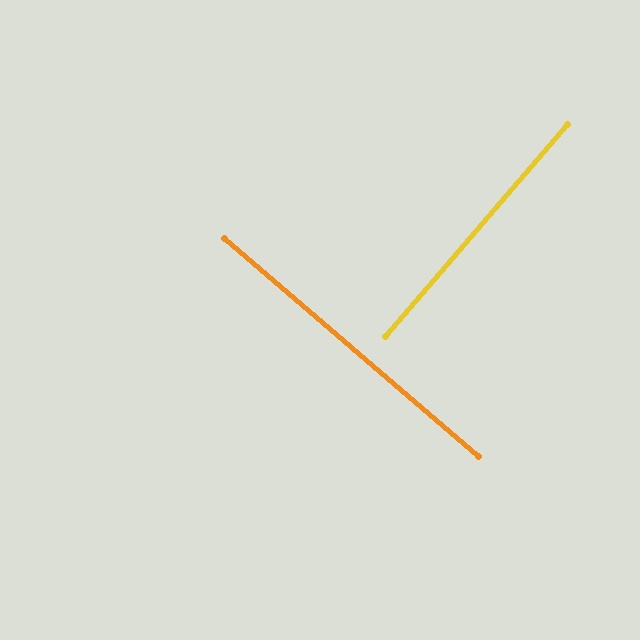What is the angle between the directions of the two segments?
Approximately 90 degrees.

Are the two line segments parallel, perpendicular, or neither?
Perpendicular — they meet at approximately 90°.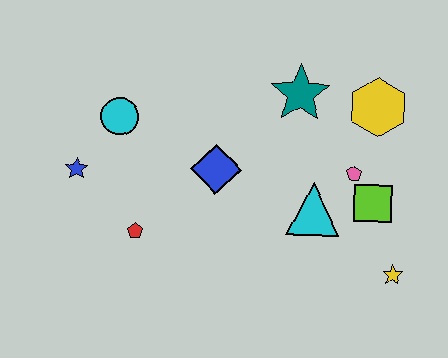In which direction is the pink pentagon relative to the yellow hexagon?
The pink pentagon is below the yellow hexagon.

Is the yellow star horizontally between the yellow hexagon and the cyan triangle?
No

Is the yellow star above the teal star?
No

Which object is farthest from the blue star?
The yellow star is farthest from the blue star.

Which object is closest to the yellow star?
The lime square is closest to the yellow star.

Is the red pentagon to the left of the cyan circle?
No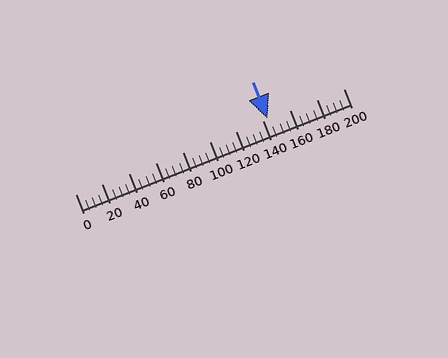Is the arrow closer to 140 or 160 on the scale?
The arrow is closer to 140.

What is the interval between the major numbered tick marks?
The major tick marks are spaced 20 units apart.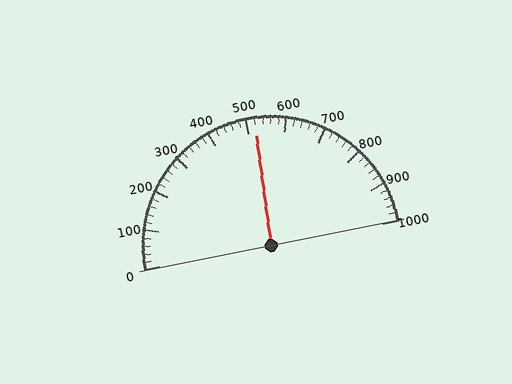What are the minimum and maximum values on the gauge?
The gauge ranges from 0 to 1000.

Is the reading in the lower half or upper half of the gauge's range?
The reading is in the upper half of the range (0 to 1000).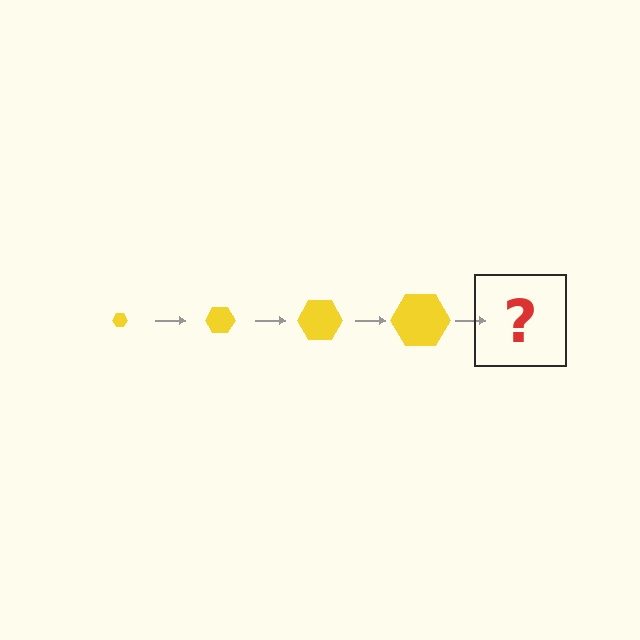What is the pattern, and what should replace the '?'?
The pattern is that the hexagon gets progressively larger each step. The '?' should be a yellow hexagon, larger than the previous one.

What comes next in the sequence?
The next element should be a yellow hexagon, larger than the previous one.